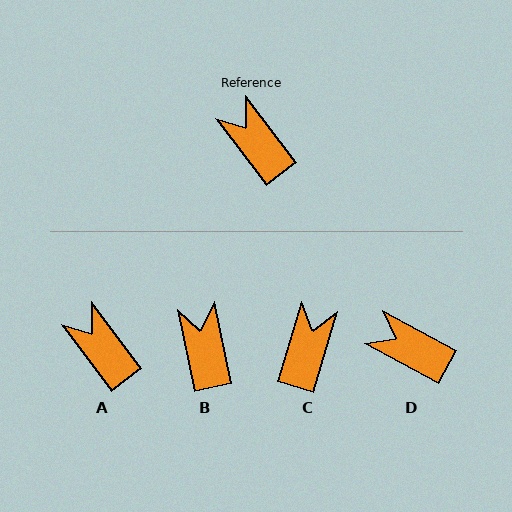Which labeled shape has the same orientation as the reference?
A.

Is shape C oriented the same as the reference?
No, it is off by about 54 degrees.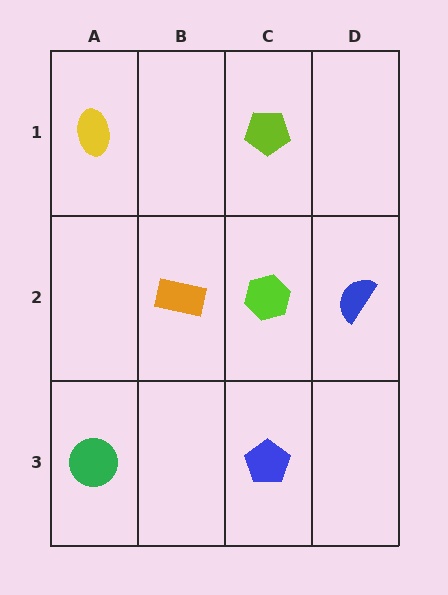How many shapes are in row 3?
2 shapes.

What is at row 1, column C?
A lime pentagon.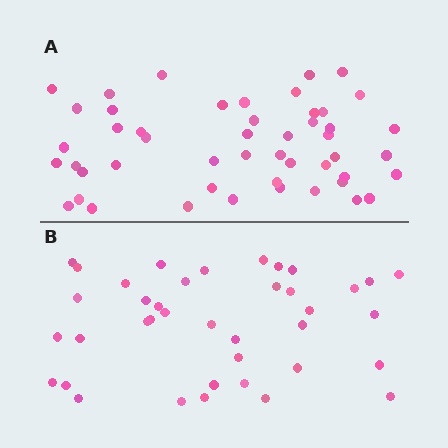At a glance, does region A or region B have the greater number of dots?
Region A (the top region) has more dots.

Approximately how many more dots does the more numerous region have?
Region A has roughly 10 or so more dots than region B.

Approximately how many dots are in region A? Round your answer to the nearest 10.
About 50 dots. (The exact count is 49, which rounds to 50.)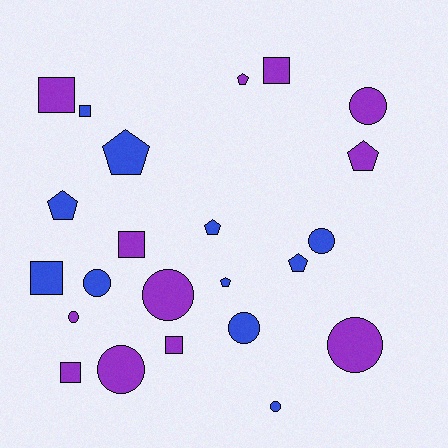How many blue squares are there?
There are 2 blue squares.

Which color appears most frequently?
Purple, with 12 objects.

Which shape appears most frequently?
Circle, with 9 objects.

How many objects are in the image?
There are 23 objects.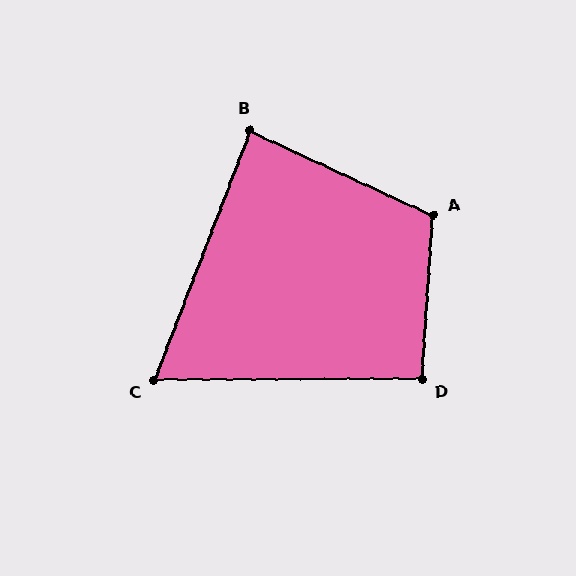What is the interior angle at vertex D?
Approximately 94 degrees (approximately right).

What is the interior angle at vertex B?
Approximately 86 degrees (approximately right).